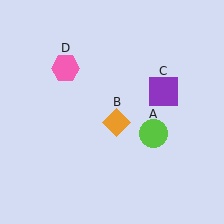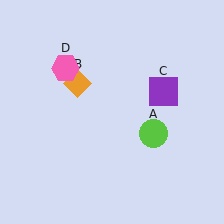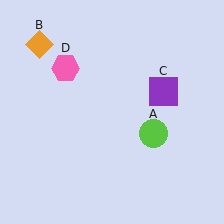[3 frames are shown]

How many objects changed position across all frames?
1 object changed position: orange diamond (object B).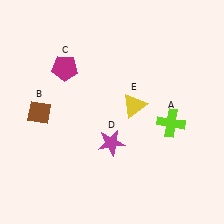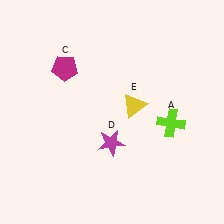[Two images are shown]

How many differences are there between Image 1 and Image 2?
There is 1 difference between the two images.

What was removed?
The brown diamond (B) was removed in Image 2.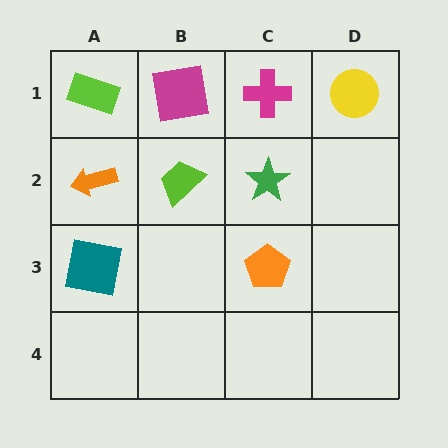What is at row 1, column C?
A magenta cross.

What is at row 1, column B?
A magenta square.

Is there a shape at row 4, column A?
No, that cell is empty.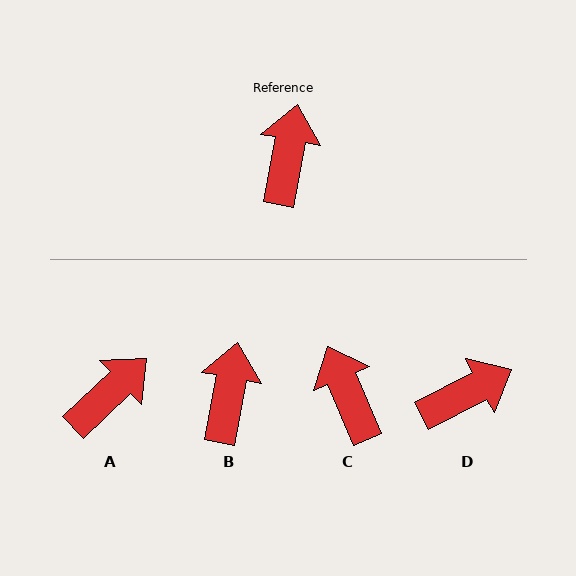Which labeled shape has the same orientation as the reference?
B.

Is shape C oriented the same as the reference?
No, it is off by about 34 degrees.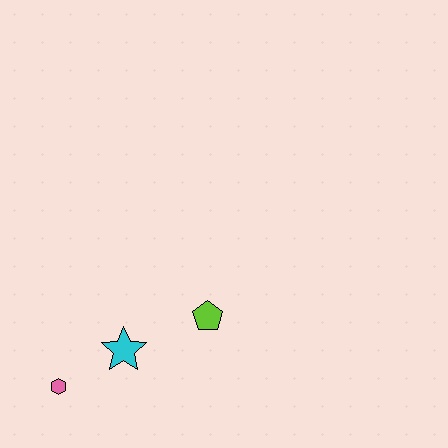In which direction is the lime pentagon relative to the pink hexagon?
The lime pentagon is to the right of the pink hexagon.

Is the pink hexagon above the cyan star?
No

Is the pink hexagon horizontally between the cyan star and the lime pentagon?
No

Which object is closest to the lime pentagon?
The cyan star is closest to the lime pentagon.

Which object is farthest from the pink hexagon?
The lime pentagon is farthest from the pink hexagon.